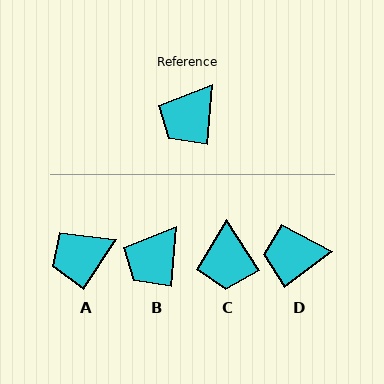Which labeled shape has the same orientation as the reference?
B.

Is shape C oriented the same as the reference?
No, it is off by about 38 degrees.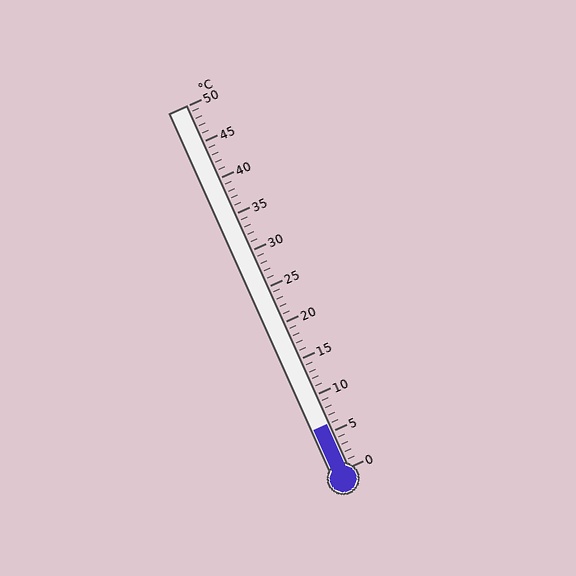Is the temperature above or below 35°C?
The temperature is below 35°C.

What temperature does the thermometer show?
The thermometer shows approximately 6°C.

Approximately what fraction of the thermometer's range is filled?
The thermometer is filled to approximately 10% of its range.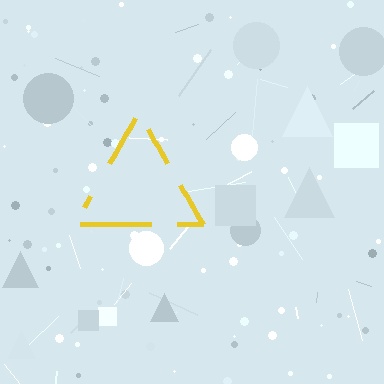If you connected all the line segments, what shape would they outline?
They would outline a triangle.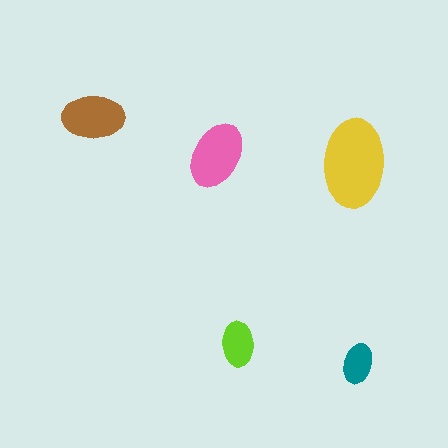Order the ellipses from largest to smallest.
the yellow one, the pink one, the brown one, the lime one, the teal one.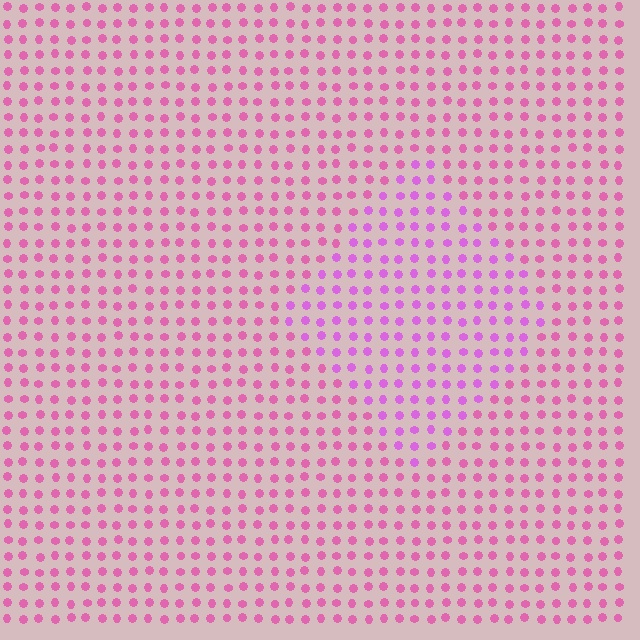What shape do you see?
I see a diamond.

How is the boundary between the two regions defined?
The boundary is defined purely by a slight shift in hue (about 27 degrees). Spacing, size, and orientation are identical on both sides.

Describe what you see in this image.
The image is filled with small pink elements in a uniform arrangement. A diamond-shaped region is visible where the elements are tinted to a slightly different hue, forming a subtle color boundary.